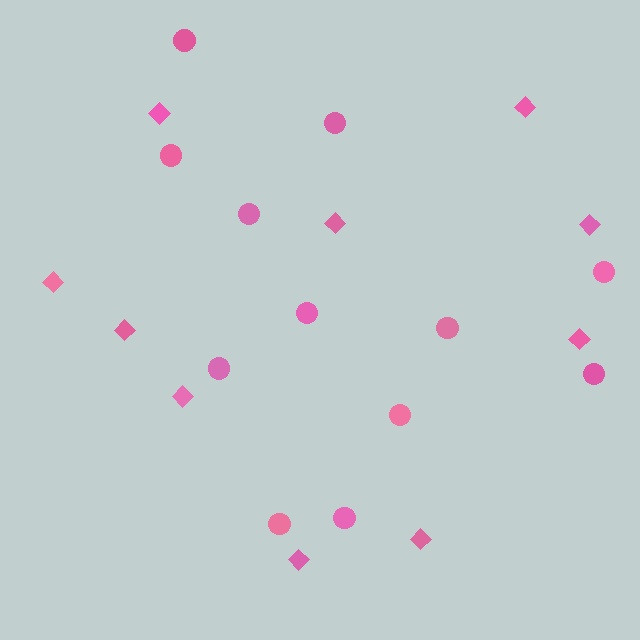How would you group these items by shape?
There are 2 groups: one group of circles (12) and one group of diamonds (10).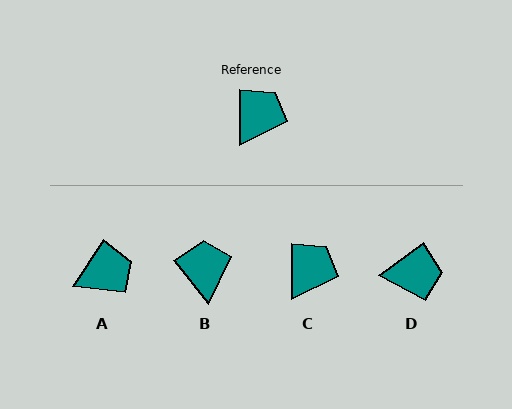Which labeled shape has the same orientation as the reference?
C.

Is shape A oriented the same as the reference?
No, it is off by about 33 degrees.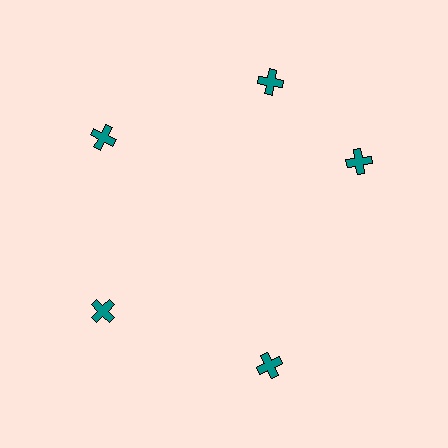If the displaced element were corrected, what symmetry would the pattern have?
It would have 5-fold rotational symmetry — the pattern would map onto itself every 72 degrees.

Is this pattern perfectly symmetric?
No. The 5 teal crosses are arranged in a ring, but one element near the 3 o'clock position is rotated out of alignment along the ring, breaking the 5-fold rotational symmetry.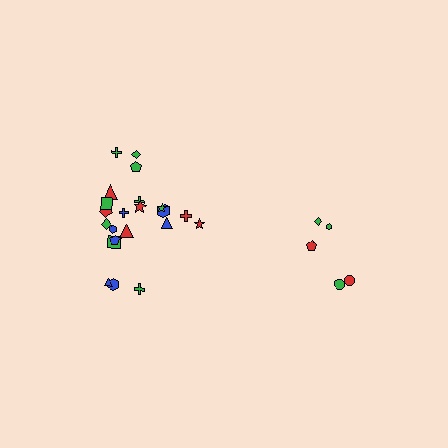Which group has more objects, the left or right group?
The left group.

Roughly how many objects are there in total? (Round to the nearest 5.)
Roughly 25 objects in total.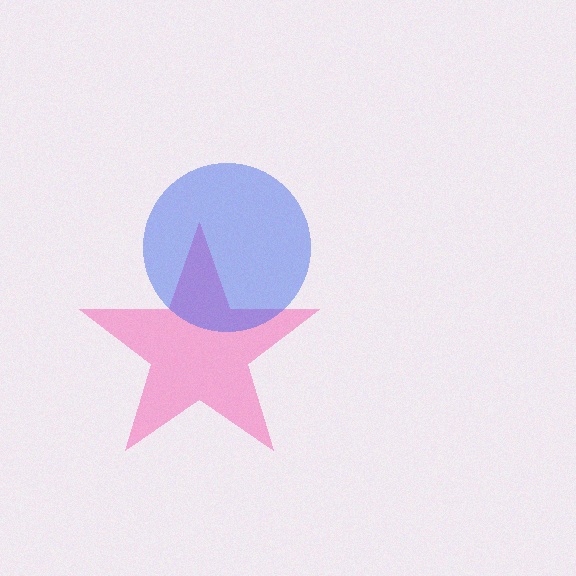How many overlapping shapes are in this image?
There are 2 overlapping shapes in the image.